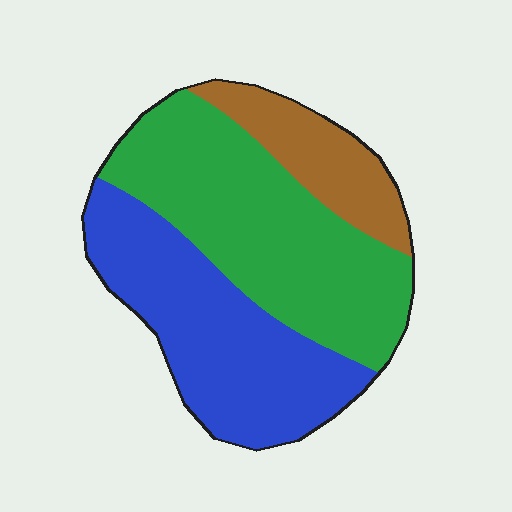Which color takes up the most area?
Green, at roughly 45%.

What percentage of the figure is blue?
Blue takes up about three eighths (3/8) of the figure.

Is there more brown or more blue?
Blue.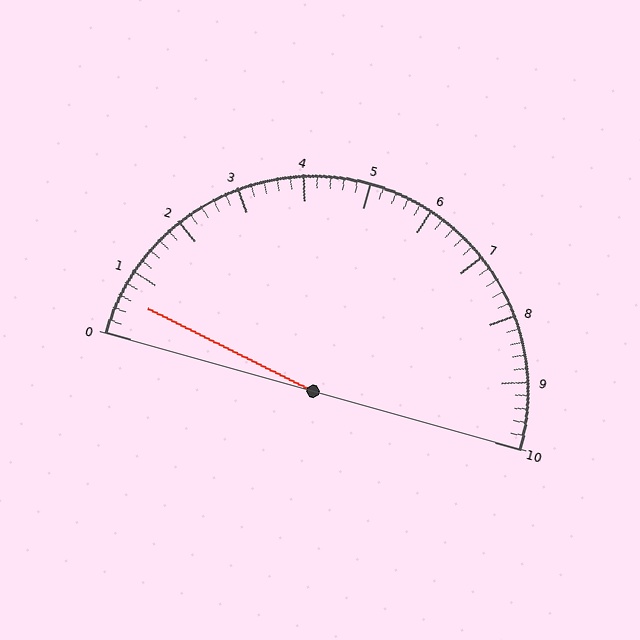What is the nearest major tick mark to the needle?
The nearest major tick mark is 1.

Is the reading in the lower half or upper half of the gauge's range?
The reading is in the lower half of the range (0 to 10).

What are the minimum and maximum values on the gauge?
The gauge ranges from 0 to 10.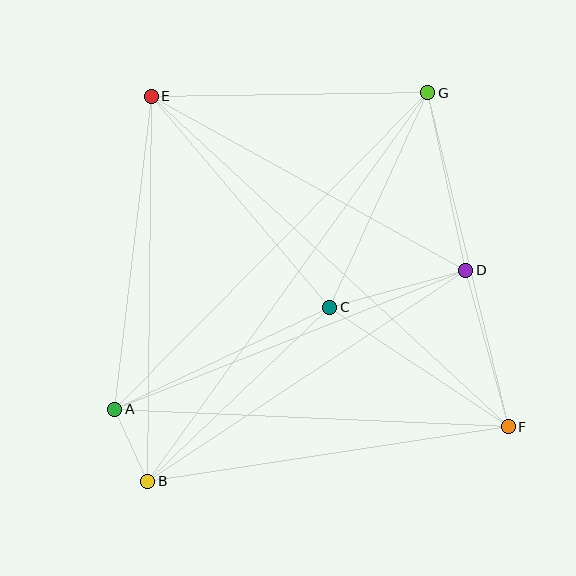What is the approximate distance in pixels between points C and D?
The distance between C and D is approximately 141 pixels.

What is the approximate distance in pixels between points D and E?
The distance between D and E is approximately 359 pixels.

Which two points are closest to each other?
Points A and B are closest to each other.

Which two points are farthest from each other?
Points E and F are farthest from each other.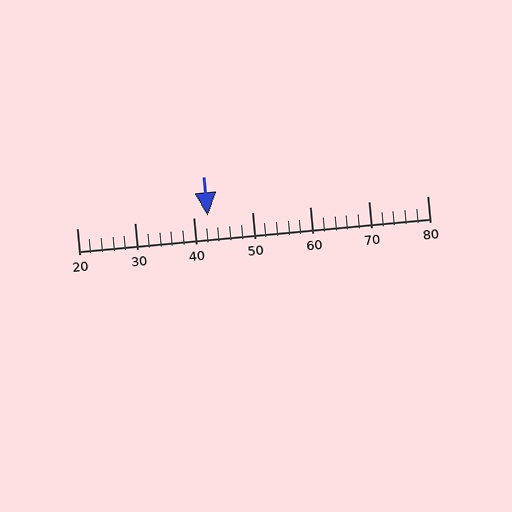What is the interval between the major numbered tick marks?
The major tick marks are spaced 10 units apart.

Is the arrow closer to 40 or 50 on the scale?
The arrow is closer to 40.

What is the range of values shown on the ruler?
The ruler shows values from 20 to 80.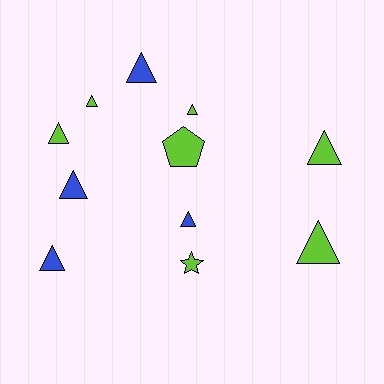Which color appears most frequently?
Lime, with 7 objects.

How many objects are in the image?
There are 11 objects.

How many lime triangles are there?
There are 5 lime triangles.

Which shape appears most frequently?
Triangle, with 9 objects.